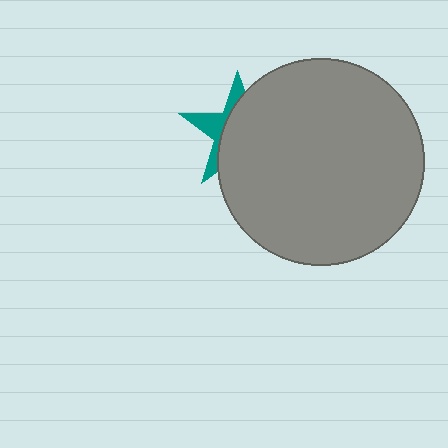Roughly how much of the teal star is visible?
A small part of it is visible (roughly 32%).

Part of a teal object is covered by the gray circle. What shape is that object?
It is a star.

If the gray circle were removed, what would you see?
You would see the complete teal star.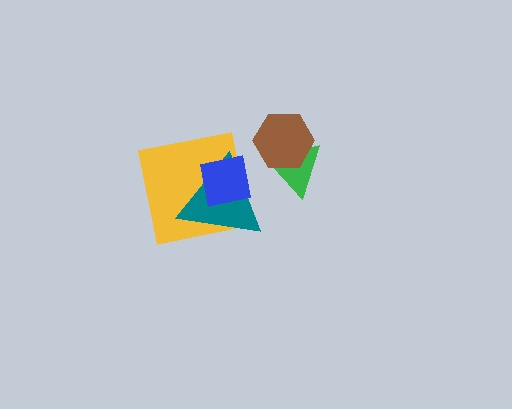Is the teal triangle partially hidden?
Yes, it is partially covered by another shape.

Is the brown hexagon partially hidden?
No, no other shape covers it.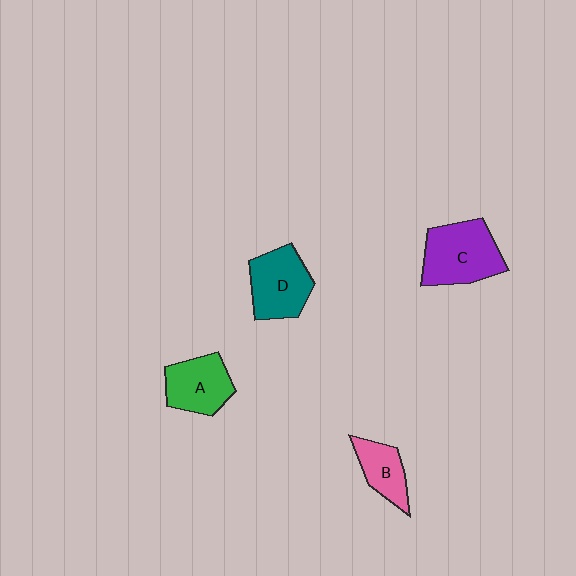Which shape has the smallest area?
Shape B (pink).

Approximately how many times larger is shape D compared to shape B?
Approximately 1.5 times.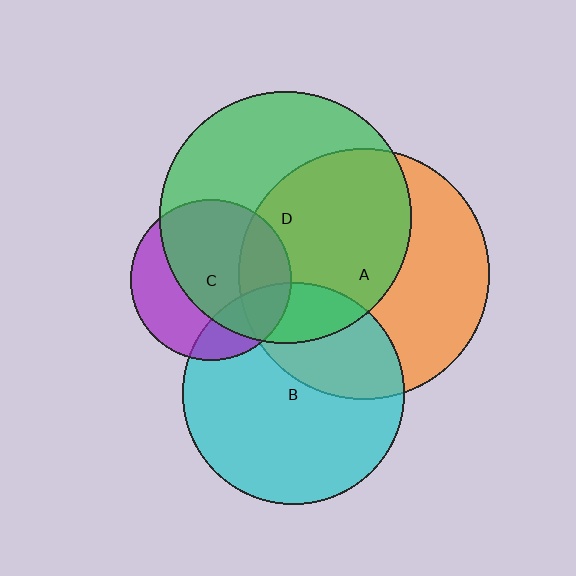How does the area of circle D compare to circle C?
Approximately 2.4 times.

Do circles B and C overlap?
Yes.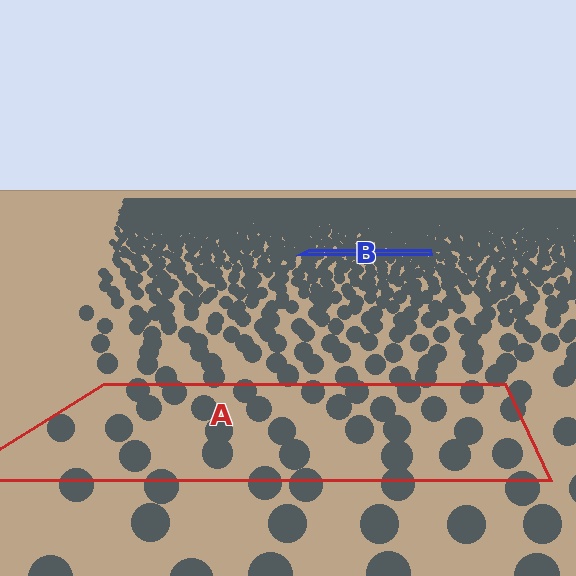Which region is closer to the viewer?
Region A is closer. The texture elements there are larger and more spread out.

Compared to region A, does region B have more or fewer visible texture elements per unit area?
Region B has more texture elements per unit area — they are packed more densely because it is farther away.